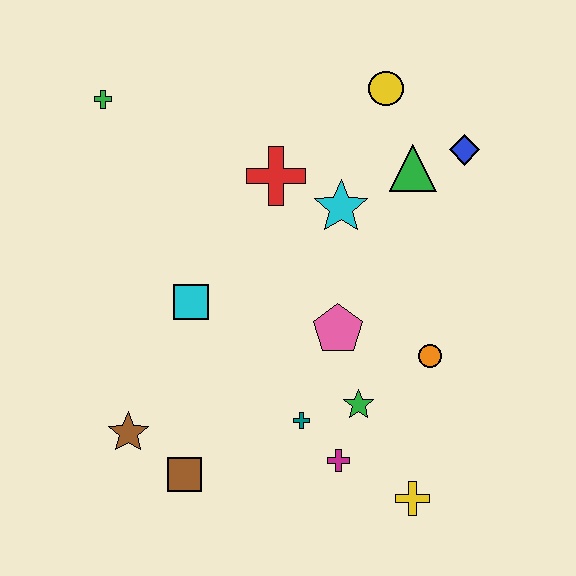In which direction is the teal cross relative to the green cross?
The teal cross is below the green cross.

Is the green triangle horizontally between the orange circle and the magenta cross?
Yes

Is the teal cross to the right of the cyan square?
Yes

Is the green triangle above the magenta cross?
Yes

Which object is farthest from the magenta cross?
The green cross is farthest from the magenta cross.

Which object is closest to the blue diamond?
The green triangle is closest to the blue diamond.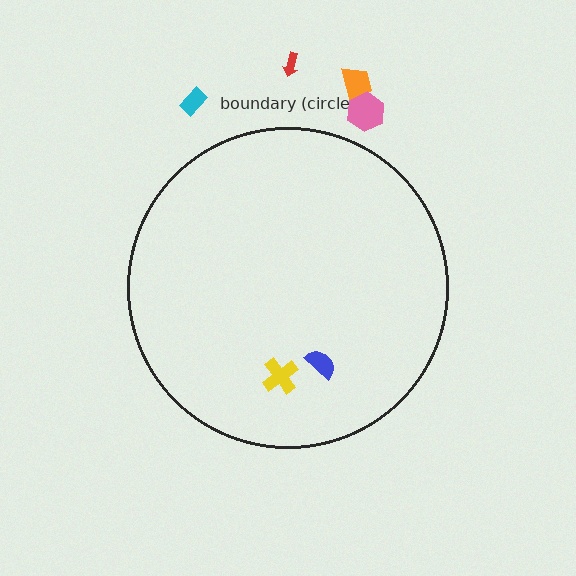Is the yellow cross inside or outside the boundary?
Inside.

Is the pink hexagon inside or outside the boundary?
Outside.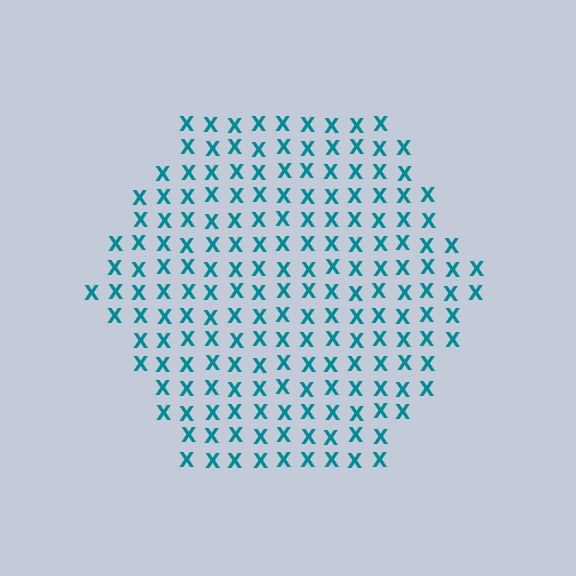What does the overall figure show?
The overall figure shows a hexagon.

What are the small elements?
The small elements are letter X's.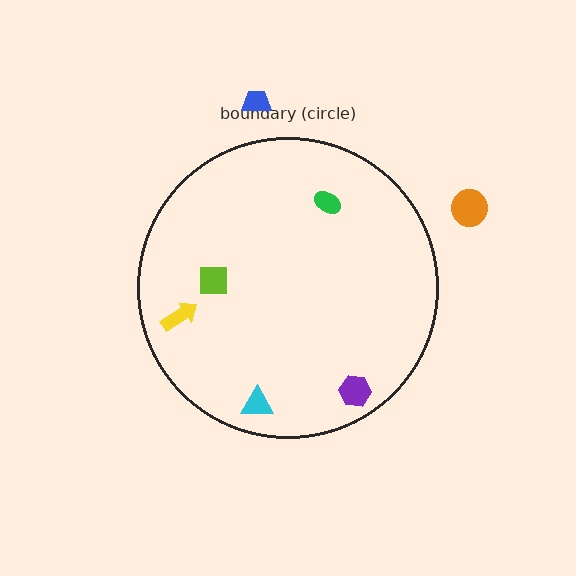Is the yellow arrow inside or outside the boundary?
Inside.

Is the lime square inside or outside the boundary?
Inside.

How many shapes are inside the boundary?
5 inside, 2 outside.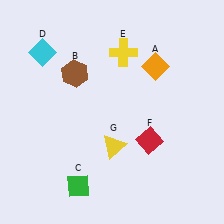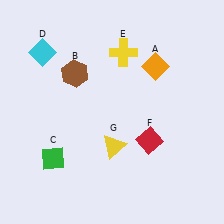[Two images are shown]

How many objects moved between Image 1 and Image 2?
1 object moved between the two images.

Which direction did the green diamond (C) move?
The green diamond (C) moved up.